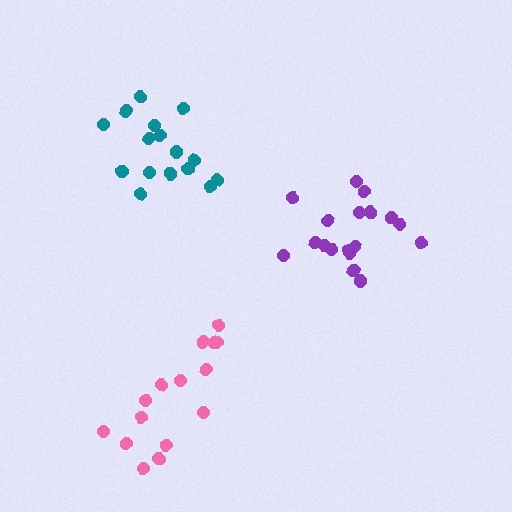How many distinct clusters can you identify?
There are 3 distinct clusters.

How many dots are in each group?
Group 1: 15 dots, Group 2: 19 dots, Group 3: 16 dots (50 total).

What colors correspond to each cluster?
The clusters are colored: pink, purple, teal.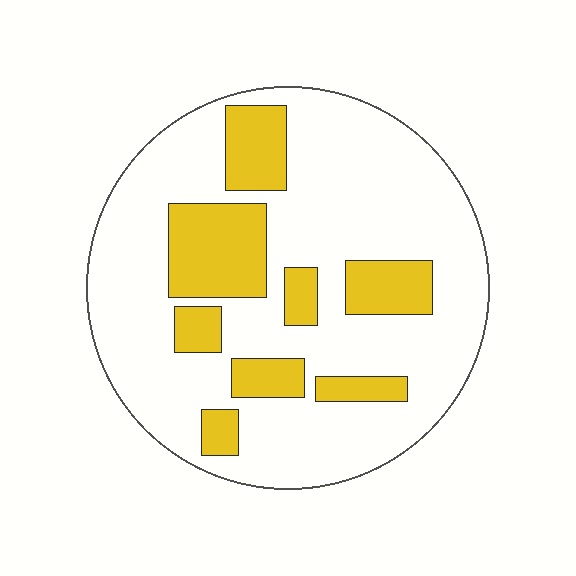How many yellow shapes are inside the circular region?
8.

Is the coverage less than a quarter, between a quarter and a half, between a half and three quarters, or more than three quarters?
Less than a quarter.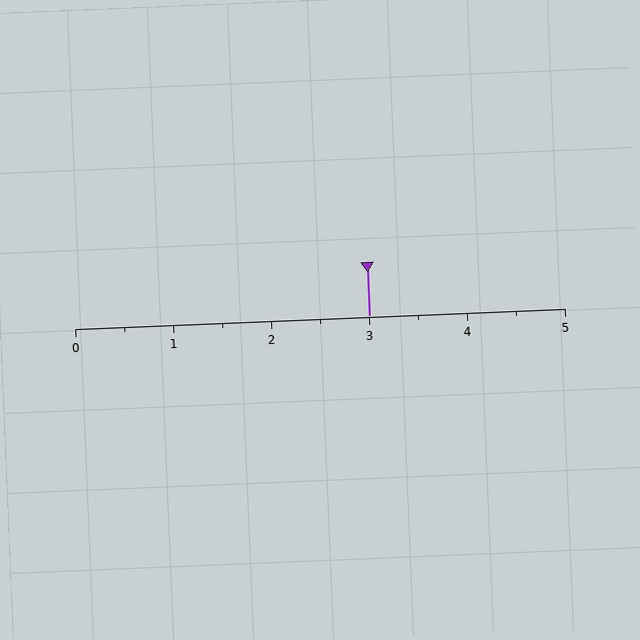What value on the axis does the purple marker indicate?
The marker indicates approximately 3.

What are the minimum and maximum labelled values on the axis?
The axis runs from 0 to 5.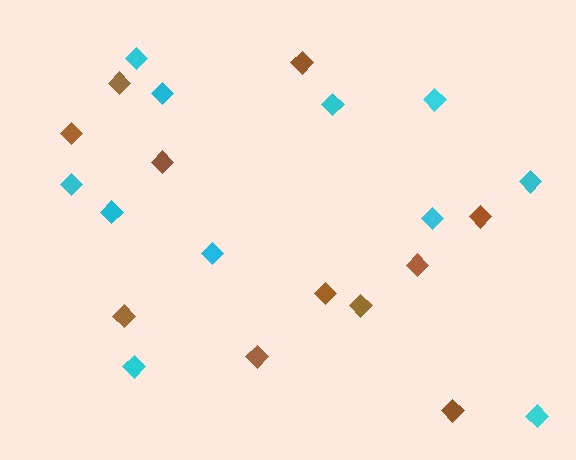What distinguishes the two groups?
There are 2 groups: one group of brown diamonds (11) and one group of cyan diamonds (11).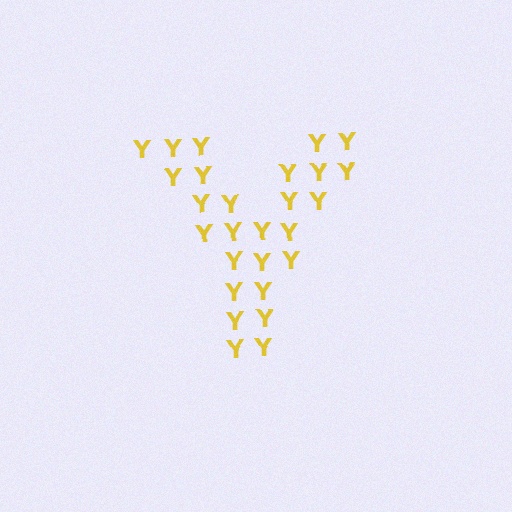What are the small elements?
The small elements are letter Y's.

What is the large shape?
The large shape is the letter Y.